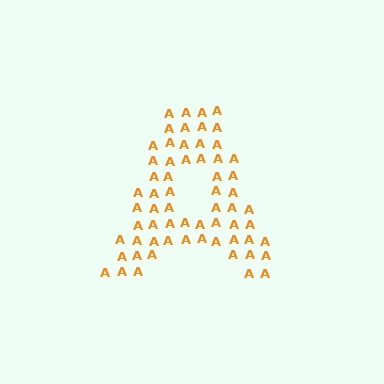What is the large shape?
The large shape is the letter A.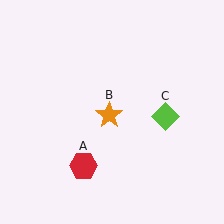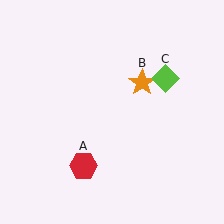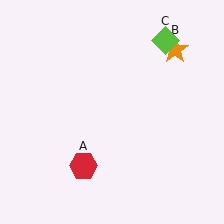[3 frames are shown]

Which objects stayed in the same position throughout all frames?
Red hexagon (object A) remained stationary.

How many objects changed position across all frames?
2 objects changed position: orange star (object B), lime diamond (object C).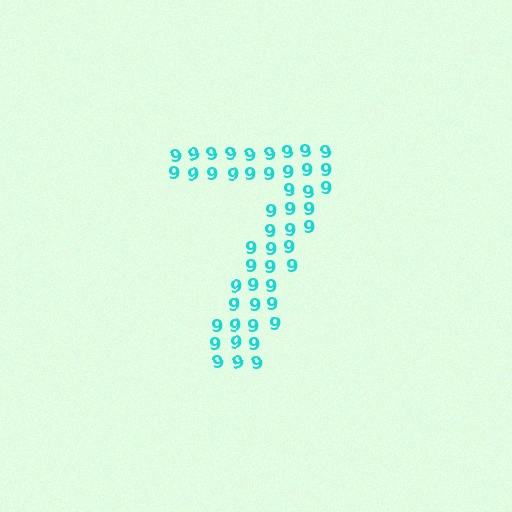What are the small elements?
The small elements are digit 9's.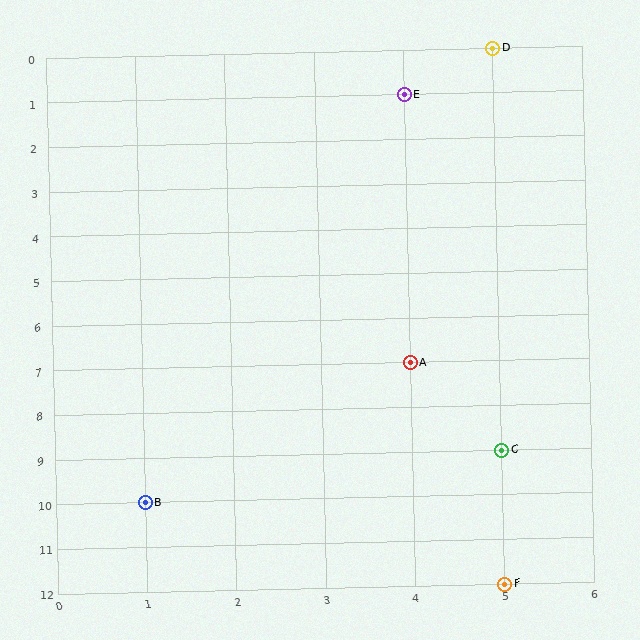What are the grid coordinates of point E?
Point E is at grid coordinates (4, 1).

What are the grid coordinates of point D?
Point D is at grid coordinates (5, 0).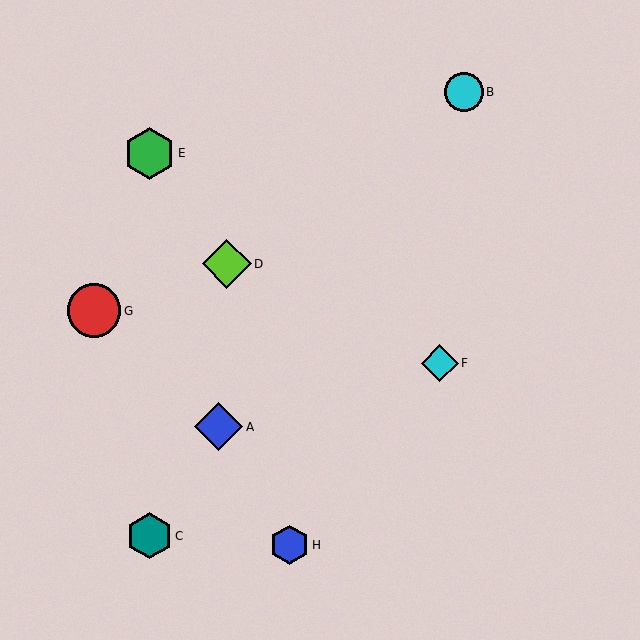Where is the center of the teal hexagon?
The center of the teal hexagon is at (149, 536).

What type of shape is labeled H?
Shape H is a blue hexagon.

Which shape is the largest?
The red circle (labeled G) is the largest.